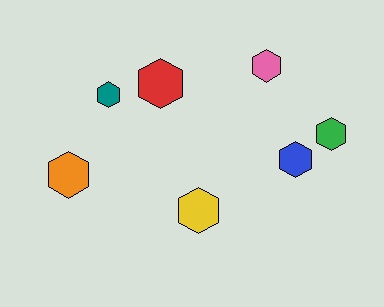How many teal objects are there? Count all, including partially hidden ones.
There is 1 teal object.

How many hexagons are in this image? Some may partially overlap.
There are 7 hexagons.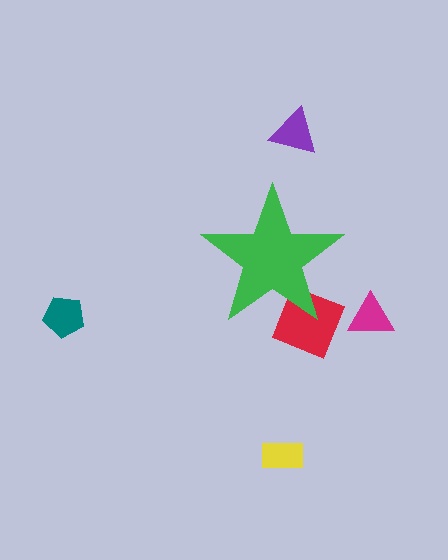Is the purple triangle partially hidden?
No, the purple triangle is fully visible.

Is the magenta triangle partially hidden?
No, the magenta triangle is fully visible.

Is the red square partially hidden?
Yes, the red square is partially hidden behind the green star.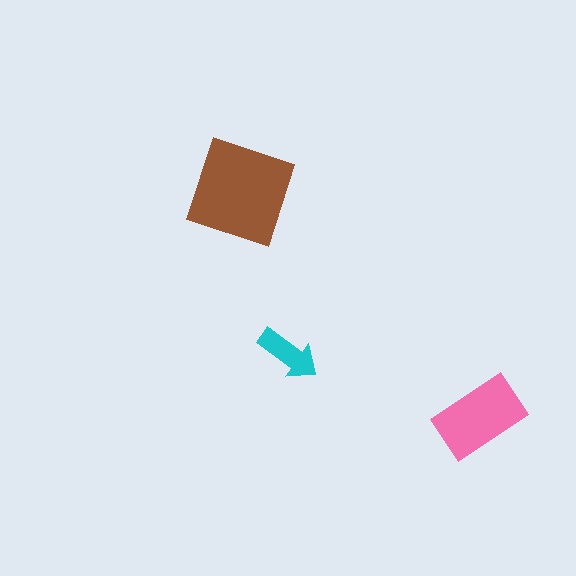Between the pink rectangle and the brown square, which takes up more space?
The brown square.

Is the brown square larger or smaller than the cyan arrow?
Larger.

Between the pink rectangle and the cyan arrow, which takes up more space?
The pink rectangle.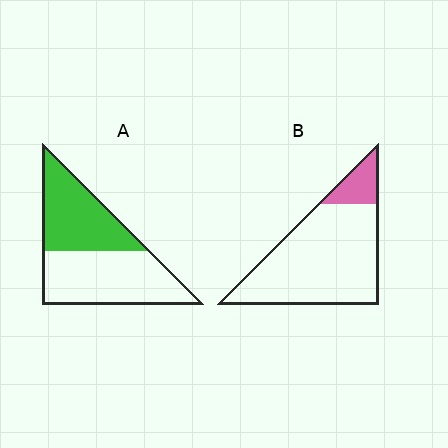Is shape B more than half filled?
No.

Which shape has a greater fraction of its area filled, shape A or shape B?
Shape A.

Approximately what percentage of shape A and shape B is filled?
A is approximately 45% and B is approximately 15%.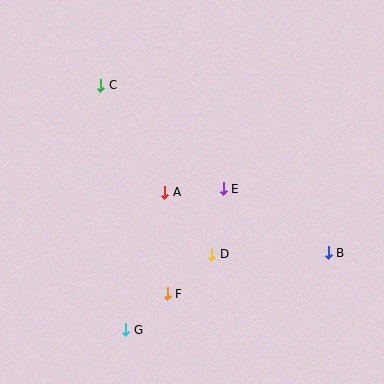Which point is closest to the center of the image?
Point A at (165, 192) is closest to the center.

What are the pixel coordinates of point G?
Point G is at (126, 330).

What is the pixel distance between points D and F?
The distance between D and F is 59 pixels.